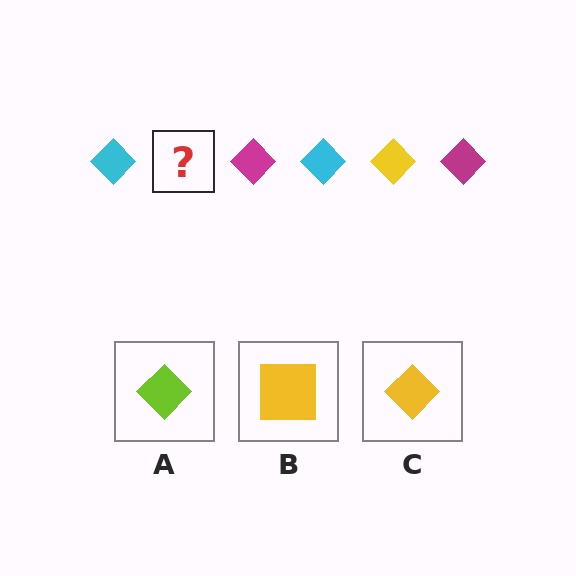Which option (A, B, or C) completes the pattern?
C.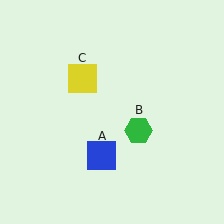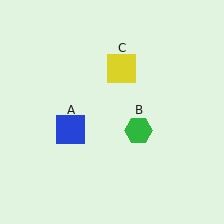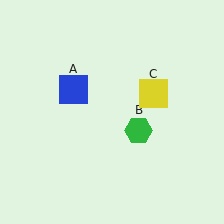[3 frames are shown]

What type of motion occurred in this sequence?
The blue square (object A), yellow square (object C) rotated clockwise around the center of the scene.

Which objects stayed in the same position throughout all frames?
Green hexagon (object B) remained stationary.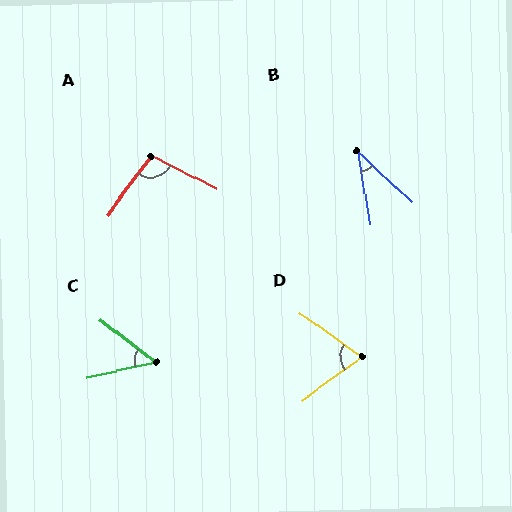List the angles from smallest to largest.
B (37°), C (50°), D (72°), A (99°).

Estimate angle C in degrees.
Approximately 50 degrees.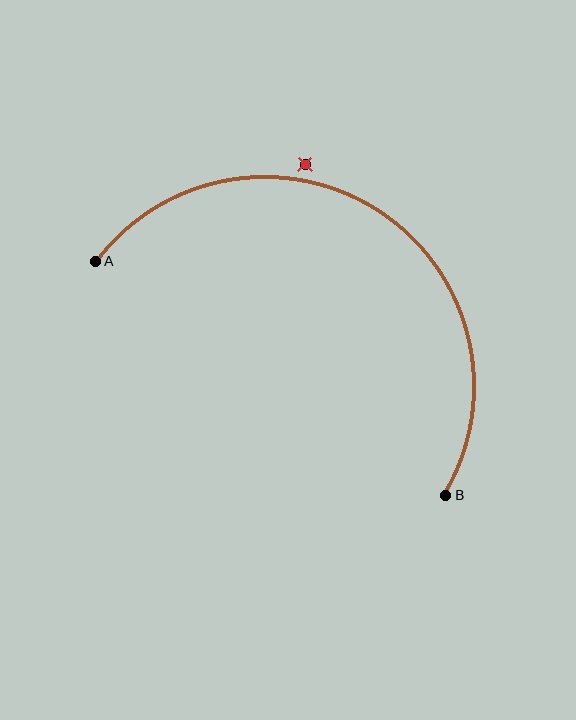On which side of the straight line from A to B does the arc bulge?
The arc bulges above and to the right of the straight line connecting A and B.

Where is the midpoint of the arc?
The arc midpoint is the point on the curve farthest from the straight line joining A and B. It sits above and to the right of that line.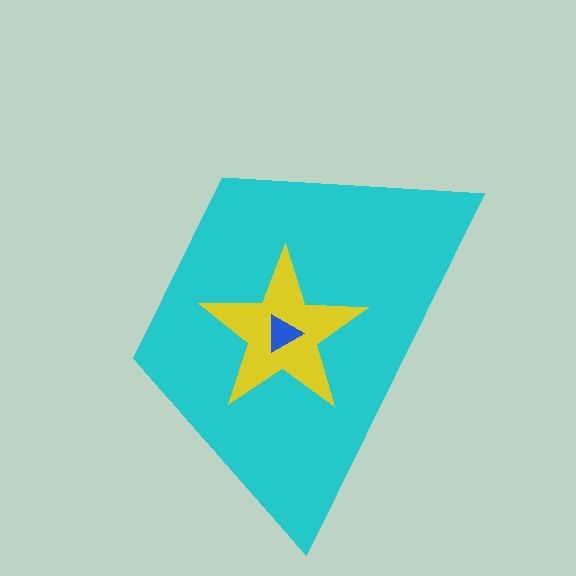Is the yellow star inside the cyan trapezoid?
Yes.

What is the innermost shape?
The blue triangle.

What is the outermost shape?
The cyan trapezoid.